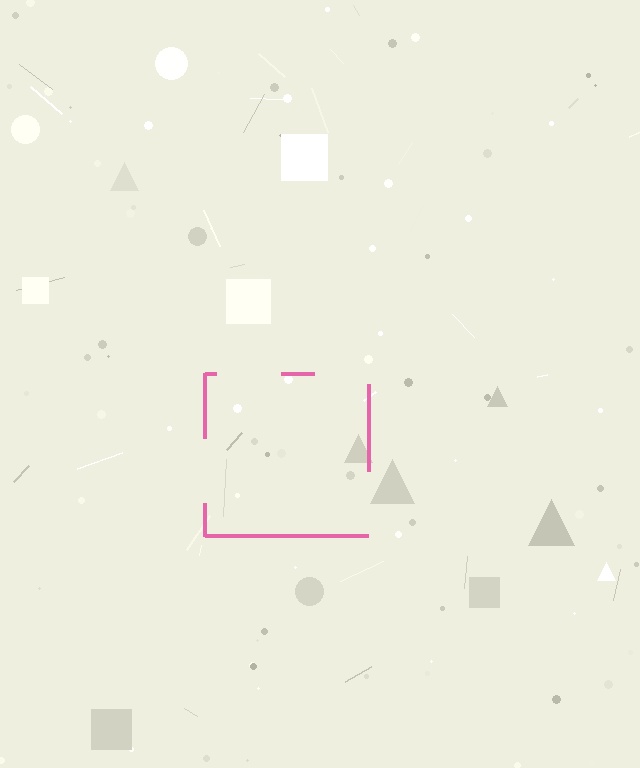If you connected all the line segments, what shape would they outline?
They would outline a square.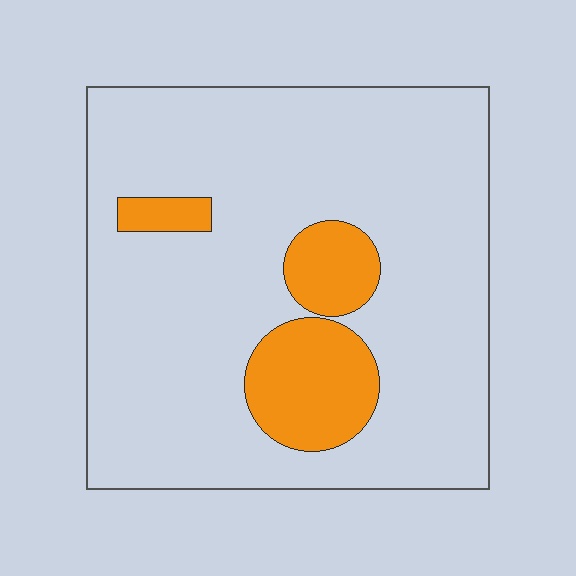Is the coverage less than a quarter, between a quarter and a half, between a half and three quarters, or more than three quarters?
Less than a quarter.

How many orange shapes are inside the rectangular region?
3.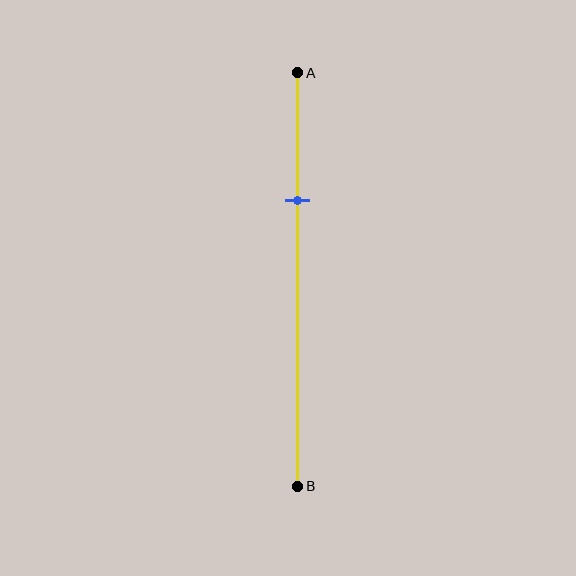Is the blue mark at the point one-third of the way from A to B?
Yes, the mark is approximately at the one-third point.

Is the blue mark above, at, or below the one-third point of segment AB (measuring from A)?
The blue mark is approximately at the one-third point of segment AB.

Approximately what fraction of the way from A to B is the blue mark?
The blue mark is approximately 30% of the way from A to B.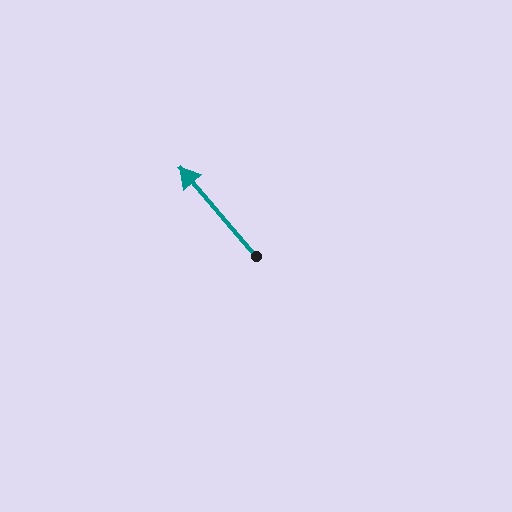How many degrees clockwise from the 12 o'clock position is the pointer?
Approximately 319 degrees.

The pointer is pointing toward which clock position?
Roughly 11 o'clock.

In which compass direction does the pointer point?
Northwest.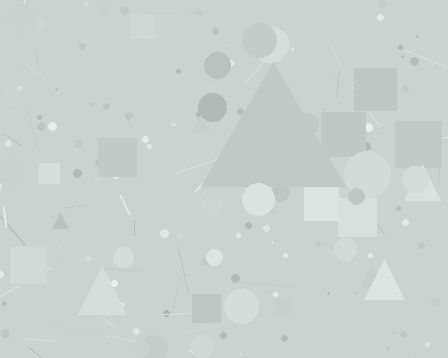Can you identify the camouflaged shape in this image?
The camouflaged shape is a triangle.